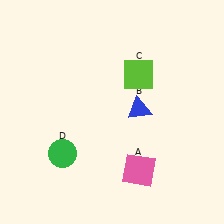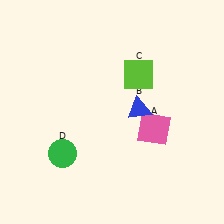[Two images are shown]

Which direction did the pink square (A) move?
The pink square (A) moved up.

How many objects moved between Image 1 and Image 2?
1 object moved between the two images.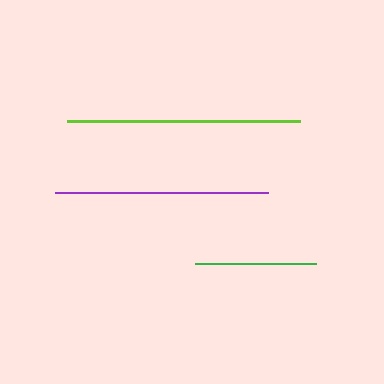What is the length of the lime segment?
The lime segment is approximately 232 pixels long.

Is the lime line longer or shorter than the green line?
The lime line is longer than the green line.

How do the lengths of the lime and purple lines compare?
The lime and purple lines are approximately the same length.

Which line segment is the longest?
The lime line is the longest at approximately 232 pixels.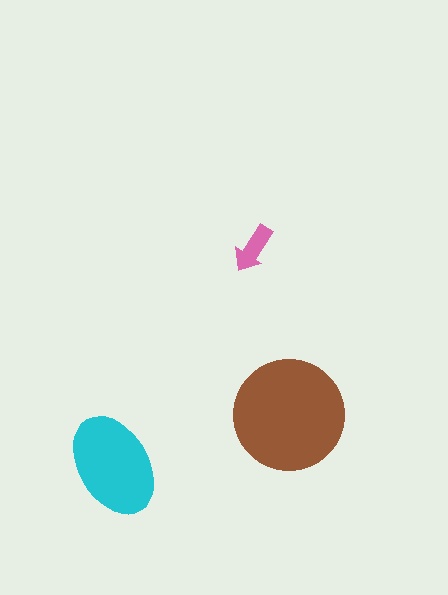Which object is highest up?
The pink arrow is topmost.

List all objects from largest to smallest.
The brown circle, the cyan ellipse, the pink arrow.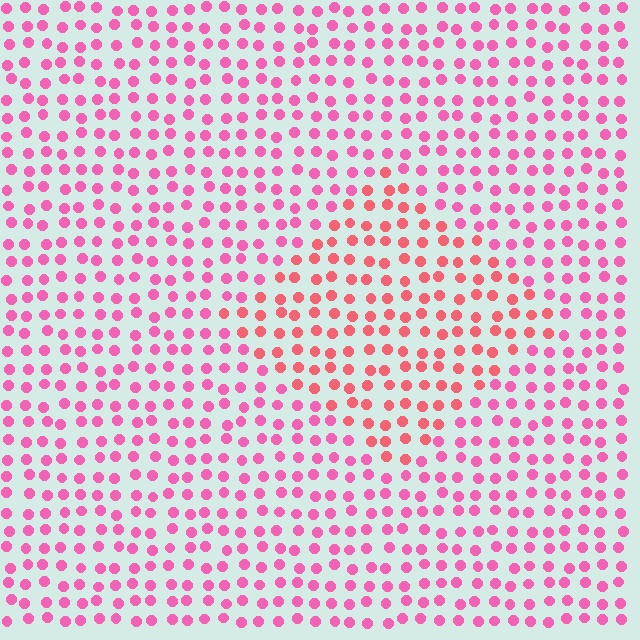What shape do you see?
I see a diamond.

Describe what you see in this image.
The image is filled with small pink elements in a uniform arrangement. A diamond-shaped region is visible where the elements are tinted to a slightly different hue, forming a subtle color boundary.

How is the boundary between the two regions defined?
The boundary is defined purely by a slight shift in hue (about 27 degrees). Spacing, size, and orientation are identical on both sides.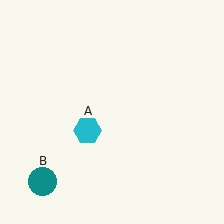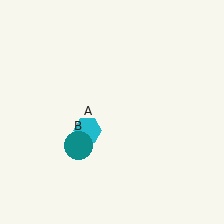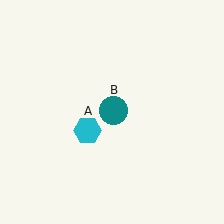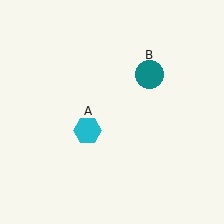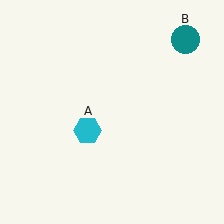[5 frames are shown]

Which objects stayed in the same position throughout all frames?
Cyan hexagon (object A) remained stationary.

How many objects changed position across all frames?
1 object changed position: teal circle (object B).